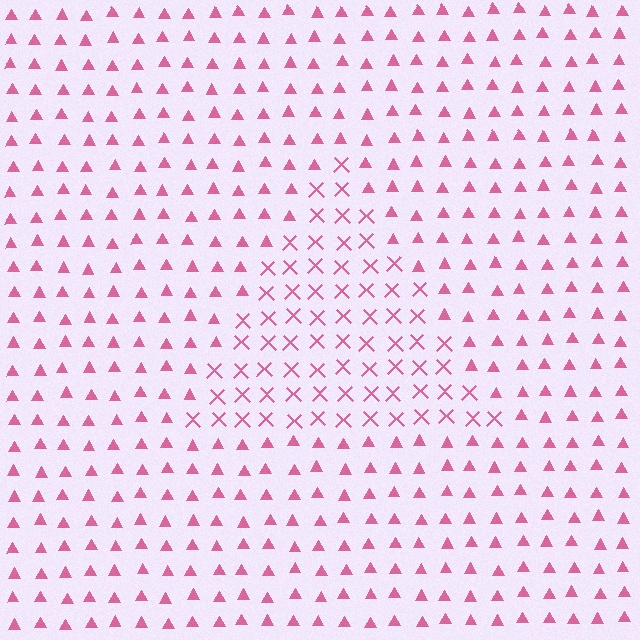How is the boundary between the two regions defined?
The boundary is defined by a change in element shape: X marks inside vs. triangles outside. All elements share the same color and spacing.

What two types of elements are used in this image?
The image uses X marks inside the triangle region and triangles outside it.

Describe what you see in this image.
The image is filled with small pink elements arranged in a uniform grid. A triangle-shaped region contains X marks, while the surrounding area contains triangles. The boundary is defined purely by the change in element shape.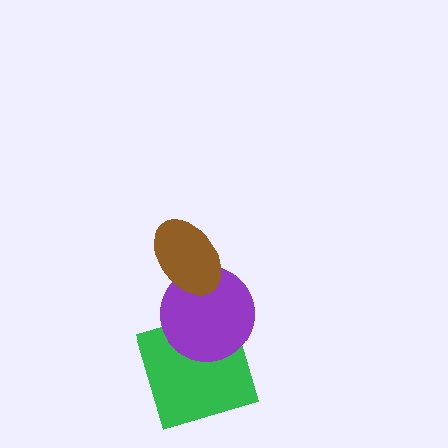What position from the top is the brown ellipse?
The brown ellipse is 1st from the top.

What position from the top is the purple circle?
The purple circle is 2nd from the top.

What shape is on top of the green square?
The purple circle is on top of the green square.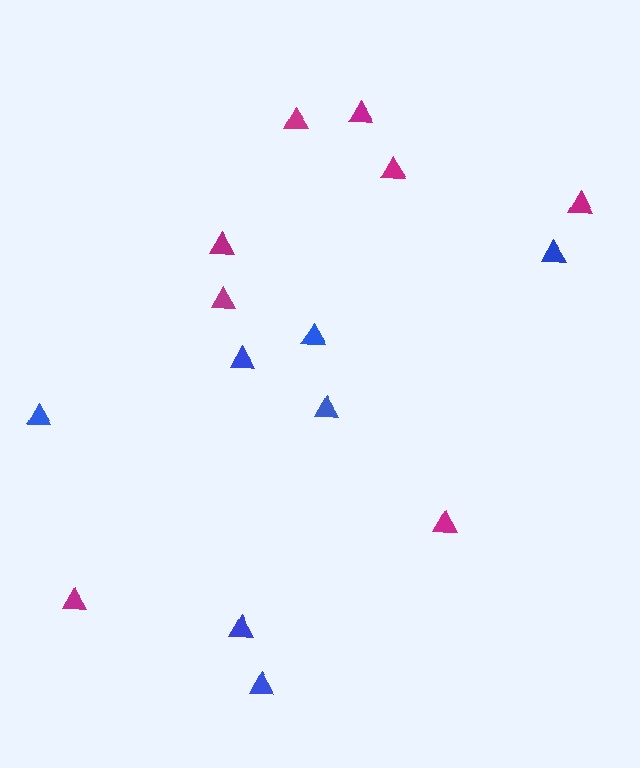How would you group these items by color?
There are 2 groups: one group of magenta triangles (8) and one group of blue triangles (7).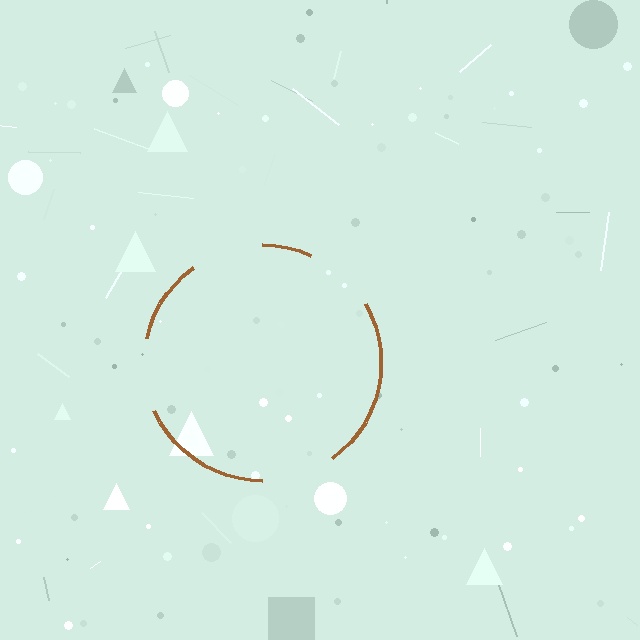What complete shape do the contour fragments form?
The contour fragments form a circle.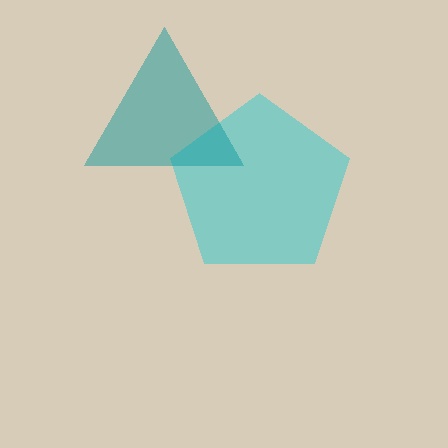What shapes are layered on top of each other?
The layered shapes are: a cyan pentagon, a teal triangle.